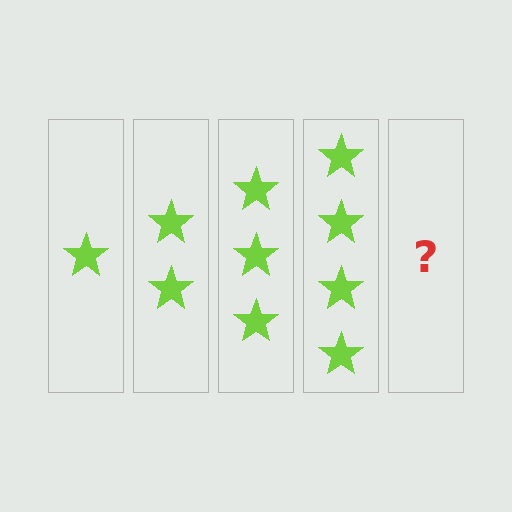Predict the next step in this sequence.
The next step is 5 stars.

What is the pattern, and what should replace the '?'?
The pattern is that each step adds one more star. The '?' should be 5 stars.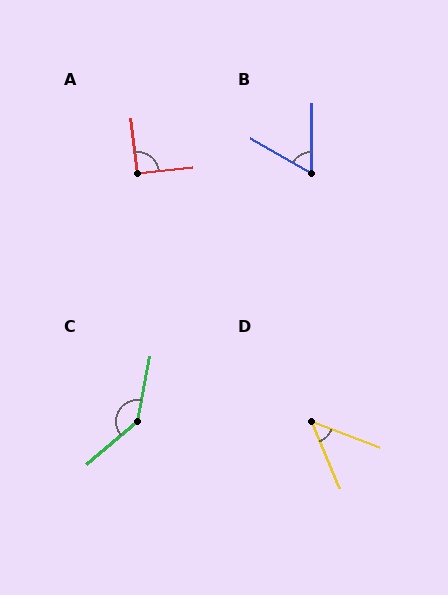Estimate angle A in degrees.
Approximately 91 degrees.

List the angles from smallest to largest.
D (46°), B (60°), A (91°), C (141°).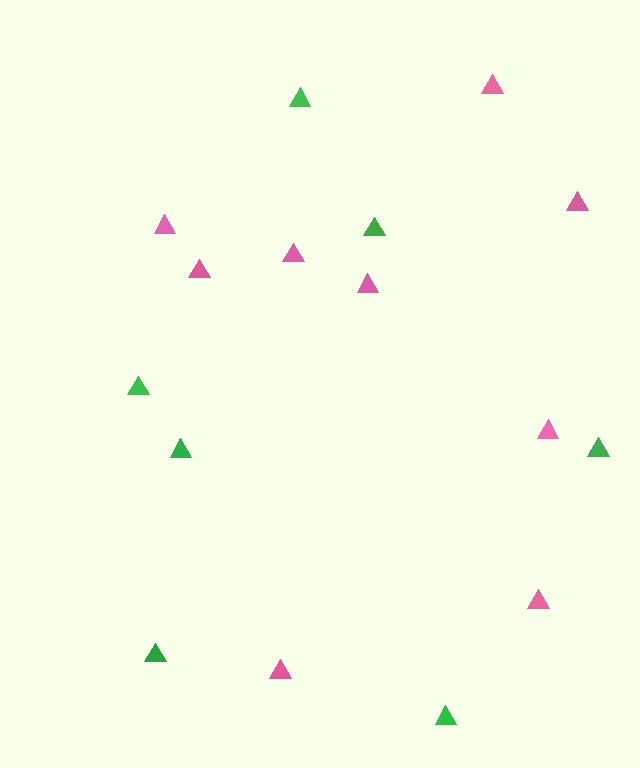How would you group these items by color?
There are 2 groups: one group of green triangles (7) and one group of pink triangles (9).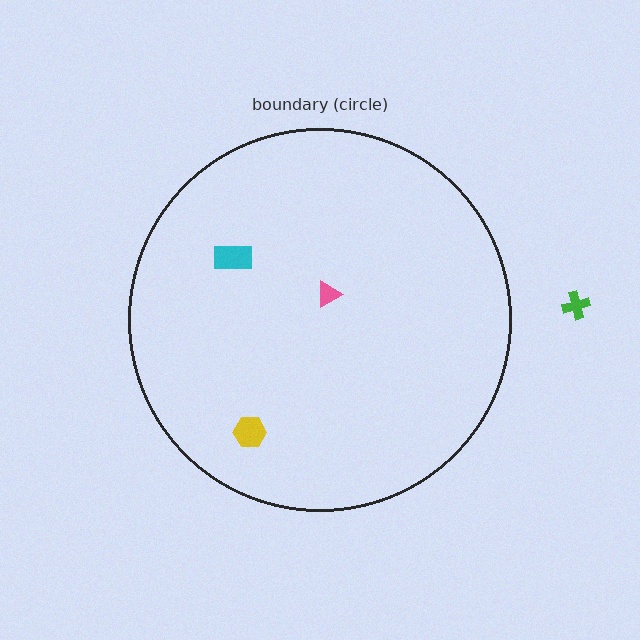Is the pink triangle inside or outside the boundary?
Inside.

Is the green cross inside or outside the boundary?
Outside.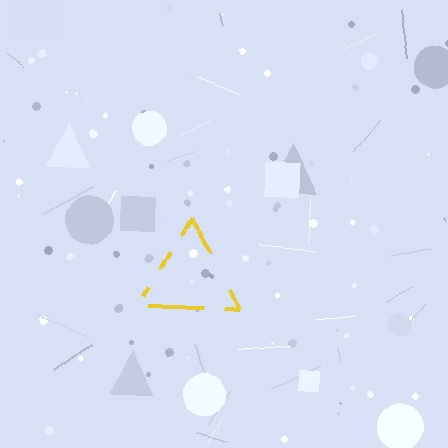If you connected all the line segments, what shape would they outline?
They would outline a triangle.